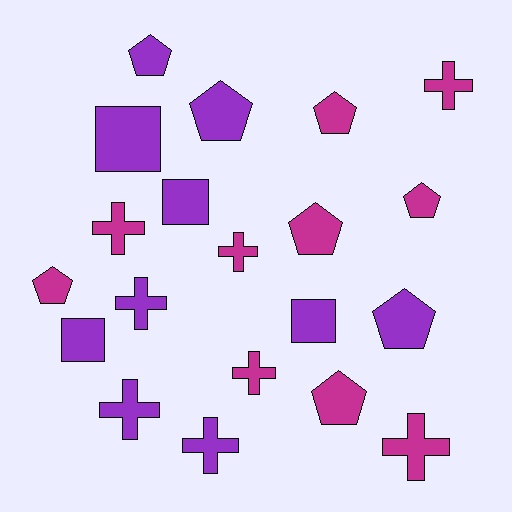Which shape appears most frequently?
Pentagon, with 8 objects.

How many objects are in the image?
There are 20 objects.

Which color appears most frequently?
Purple, with 10 objects.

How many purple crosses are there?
There are 3 purple crosses.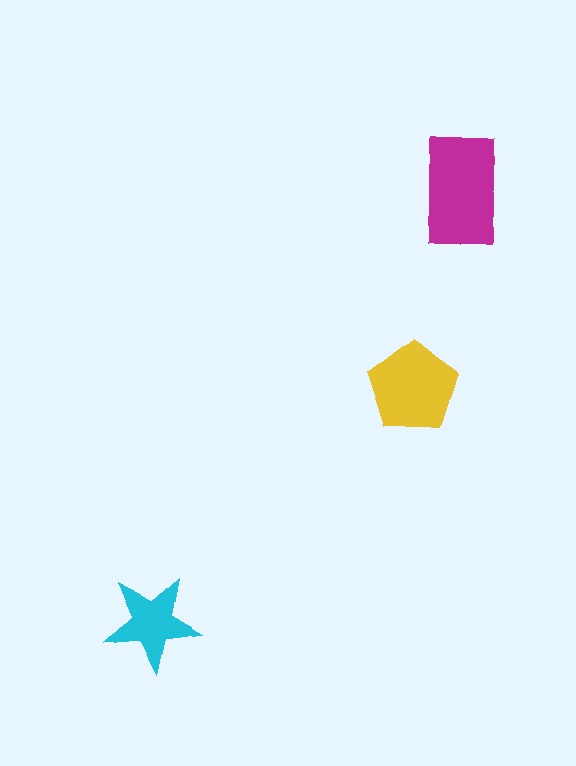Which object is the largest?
The magenta rectangle.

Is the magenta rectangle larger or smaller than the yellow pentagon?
Larger.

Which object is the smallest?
The cyan star.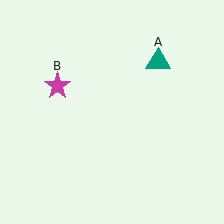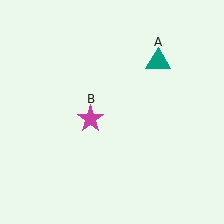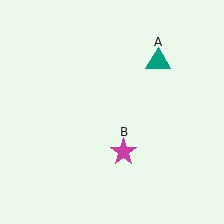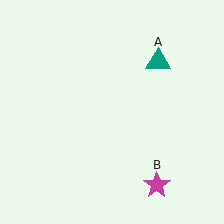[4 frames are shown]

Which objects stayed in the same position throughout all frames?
Teal triangle (object A) remained stationary.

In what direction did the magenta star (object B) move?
The magenta star (object B) moved down and to the right.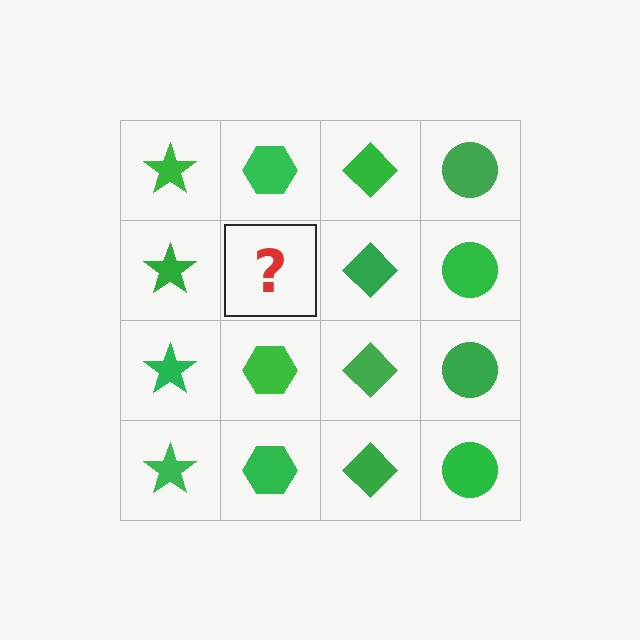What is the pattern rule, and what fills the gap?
The rule is that each column has a consistent shape. The gap should be filled with a green hexagon.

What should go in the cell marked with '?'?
The missing cell should contain a green hexagon.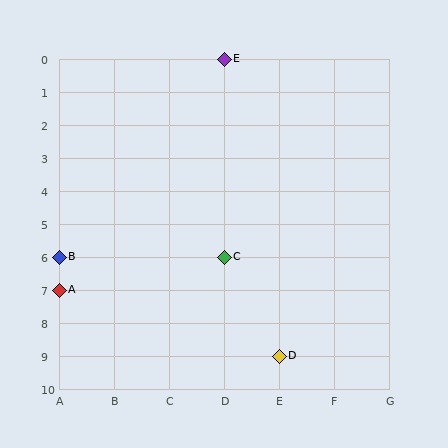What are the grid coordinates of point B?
Point B is at grid coordinates (A, 6).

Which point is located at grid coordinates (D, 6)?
Point C is at (D, 6).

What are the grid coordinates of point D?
Point D is at grid coordinates (E, 9).